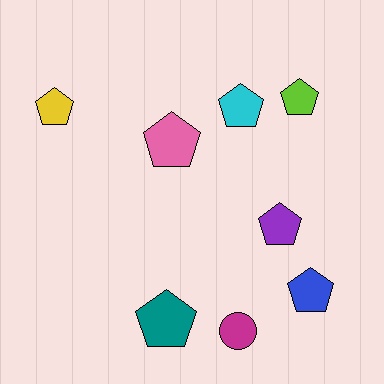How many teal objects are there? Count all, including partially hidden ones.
There is 1 teal object.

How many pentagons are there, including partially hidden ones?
There are 7 pentagons.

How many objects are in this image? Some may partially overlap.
There are 8 objects.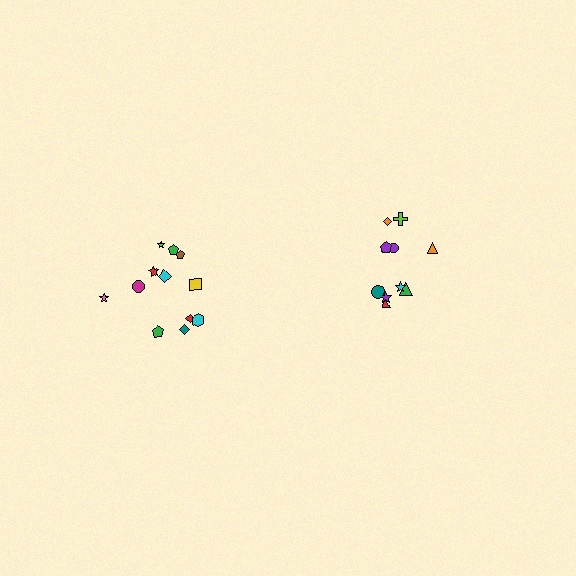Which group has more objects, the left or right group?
The left group.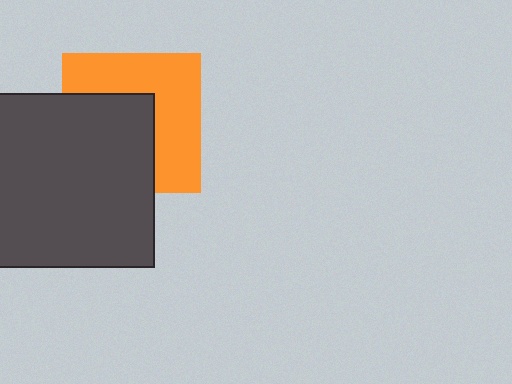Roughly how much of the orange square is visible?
About half of it is visible (roughly 52%).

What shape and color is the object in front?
The object in front is a dark gray rectangle.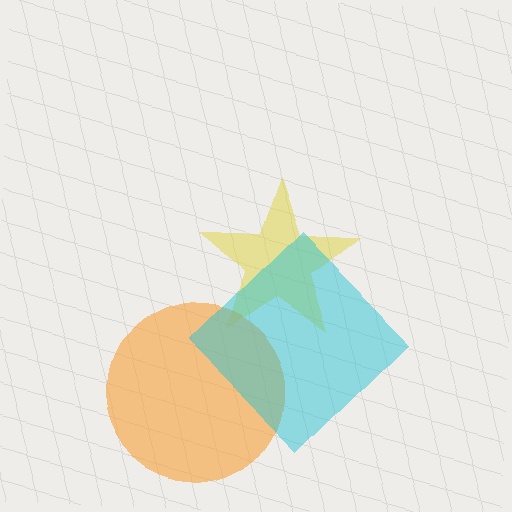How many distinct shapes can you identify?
There are 3 distinct shapes: a yellow star, an orange circle, a cyan diamond.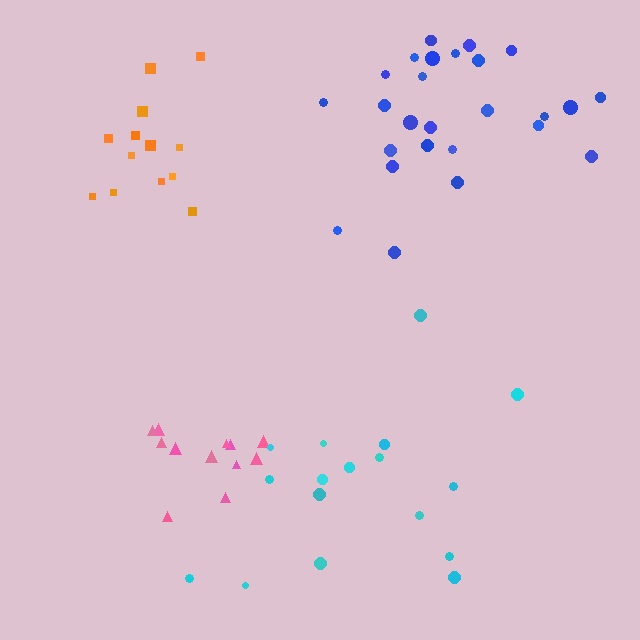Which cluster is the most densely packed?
Pink.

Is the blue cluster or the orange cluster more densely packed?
Orange.